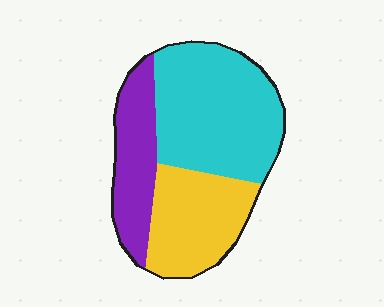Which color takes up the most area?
Cyan, at roughly 45%.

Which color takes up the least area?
Purple, at roughly 25%.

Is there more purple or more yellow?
Yellow.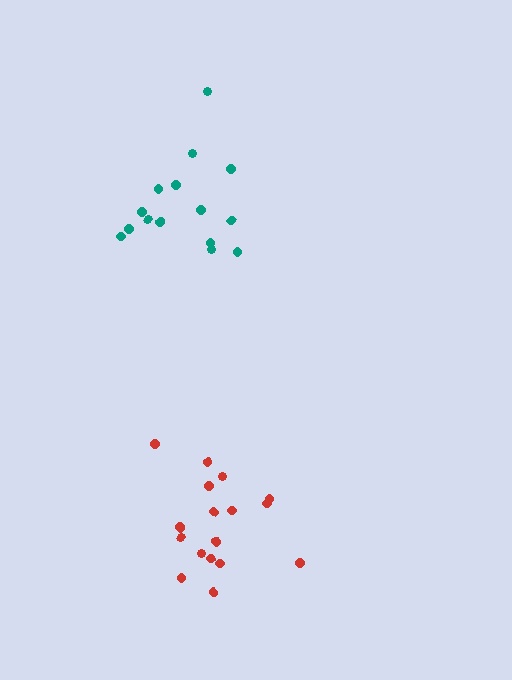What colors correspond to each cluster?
The clusters are colored: red, teal.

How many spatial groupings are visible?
There are 2 spatial groupings.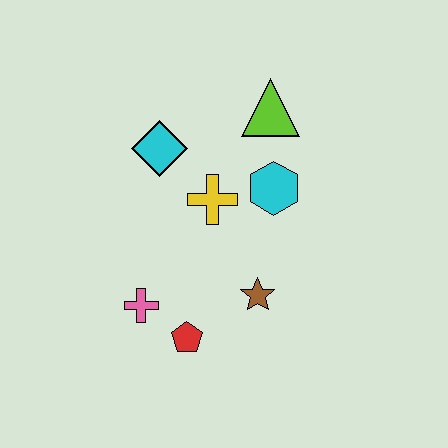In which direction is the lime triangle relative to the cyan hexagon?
The lime triangle is above the cyan hexagon.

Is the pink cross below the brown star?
Yes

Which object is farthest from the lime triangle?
The red pentagon is farthest from the lime triangle.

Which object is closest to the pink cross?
The red pentagon is closest to the pink cross.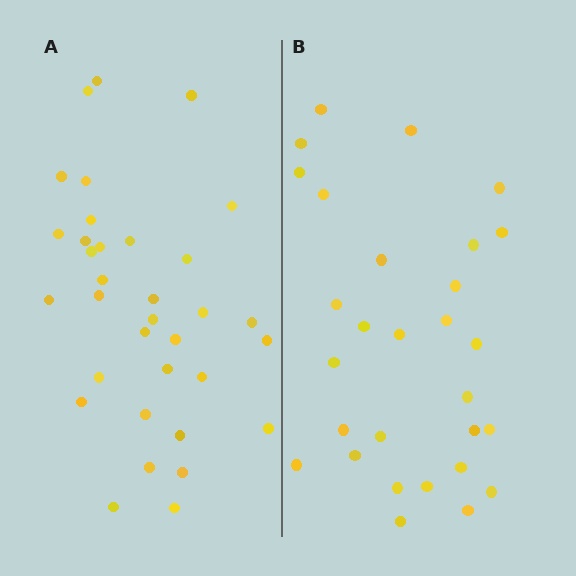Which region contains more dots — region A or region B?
Region A (the left region) has more dots.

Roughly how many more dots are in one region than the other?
Region A has about 5 more dots than region B.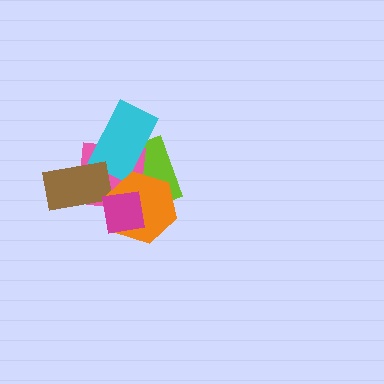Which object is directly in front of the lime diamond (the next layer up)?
The pink square is directly in front of the lime diamond.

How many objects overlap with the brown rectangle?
2 objects overlap with the brown rectangle.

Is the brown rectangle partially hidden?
No, no other shape covers it.